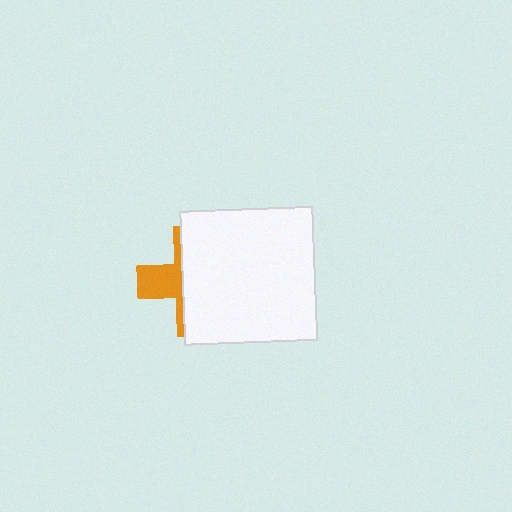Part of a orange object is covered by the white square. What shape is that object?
It is a cross.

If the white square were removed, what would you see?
You would see the complete orange cross.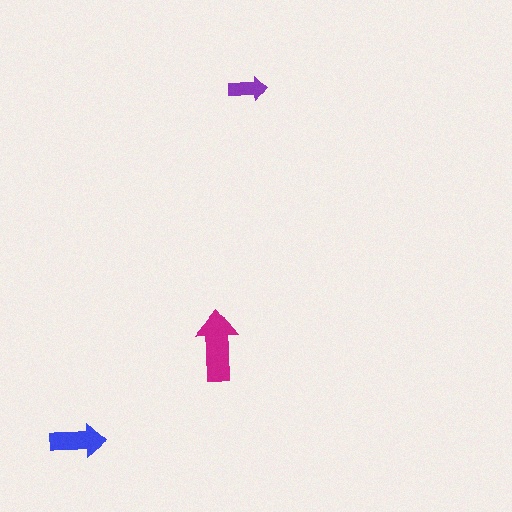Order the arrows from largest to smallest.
the magenta one, the blue one, the purple one.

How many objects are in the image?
There are 3 objects in the image.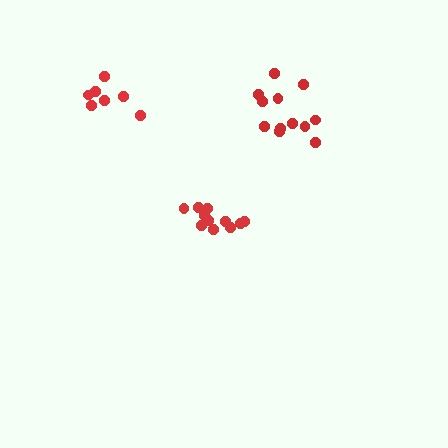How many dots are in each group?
Group 1: 12 dots, Group 2: 13 dots, Group 3: 7 dots (32 total).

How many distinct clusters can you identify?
There are 3 distinct clusters.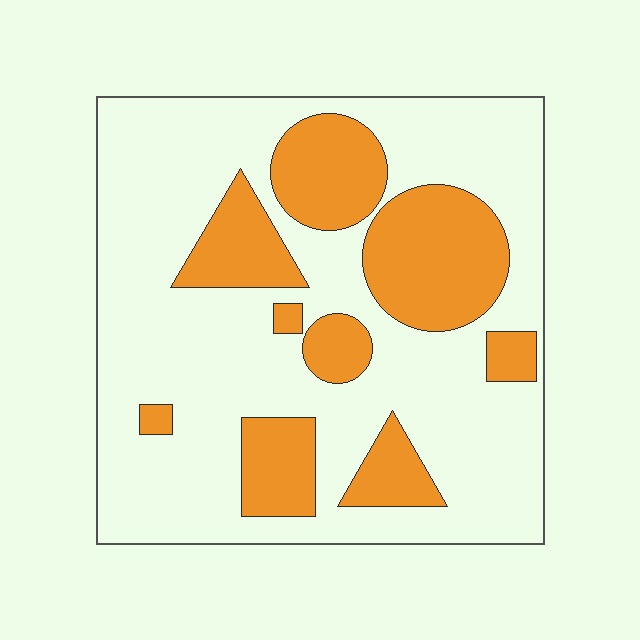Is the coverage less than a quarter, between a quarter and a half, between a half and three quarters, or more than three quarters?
Between a quarter and a half.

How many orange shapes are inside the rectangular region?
9.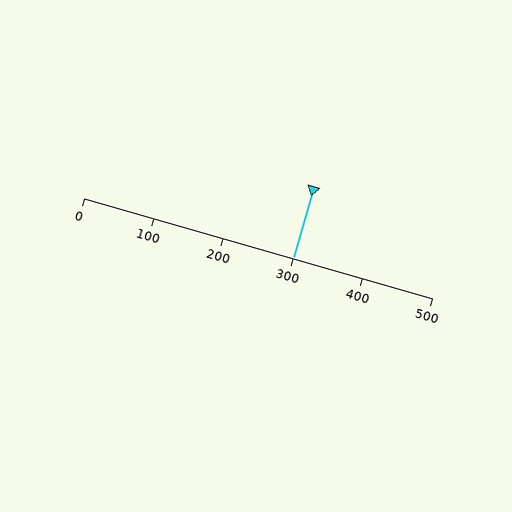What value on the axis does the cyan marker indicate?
The marker indicates approximately 300.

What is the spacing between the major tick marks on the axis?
The major ticks are spaced 100 apart.